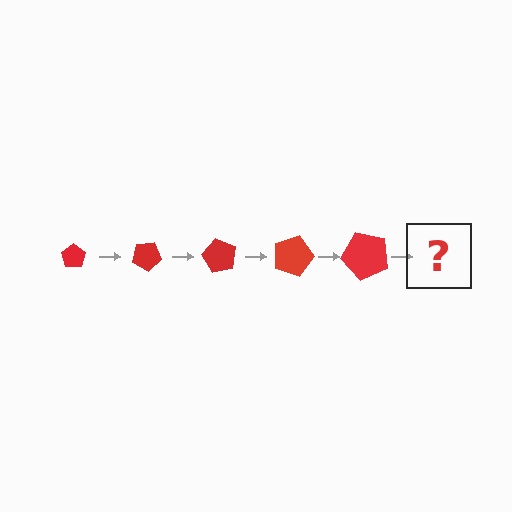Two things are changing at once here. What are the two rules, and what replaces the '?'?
The two rules are that the pentagon grows larger each step and it rotates 30 degrees each step. The '?' should be a pentagon, larger than the previous one and rotated 150 degrees from the start.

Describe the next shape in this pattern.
It should be a pentagon, larger than the previous one and rotated 150 degrees from the start.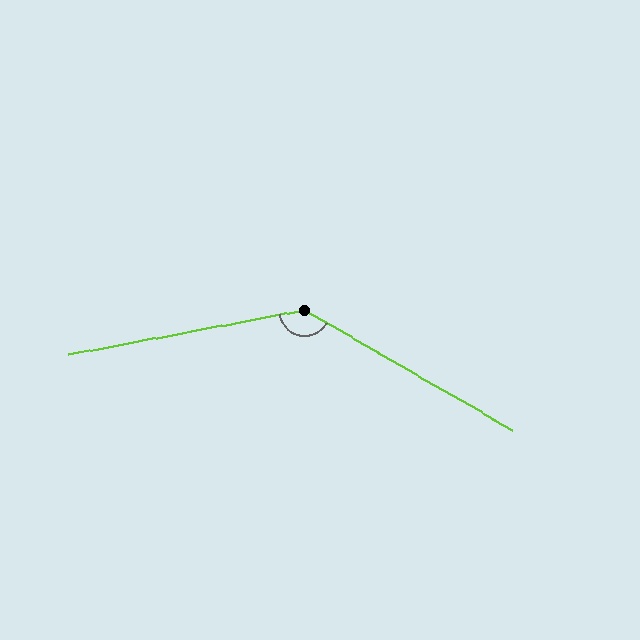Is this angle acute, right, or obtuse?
It is obtuse.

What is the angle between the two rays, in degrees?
Approximately 139 degrees.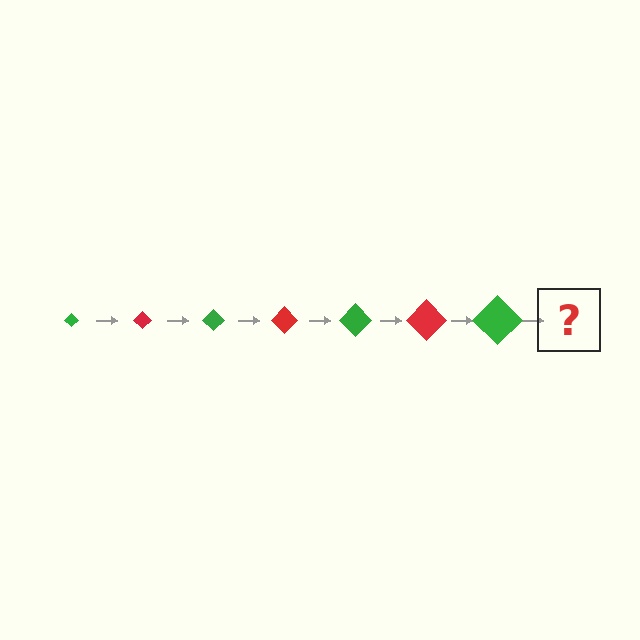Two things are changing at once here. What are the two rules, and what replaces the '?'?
The two rules are that the diamond grows larger each step and the color cycles through green and red. The '?' should be a red diamond, larger than the previous one.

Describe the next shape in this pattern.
It should be a red diamond, larger than the previous one.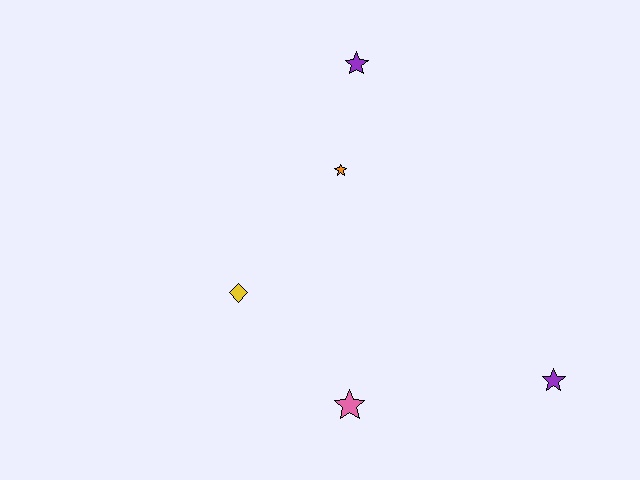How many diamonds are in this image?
There is 1 diamond.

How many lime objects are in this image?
There are no lime objects.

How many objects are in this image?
There are 5 objects.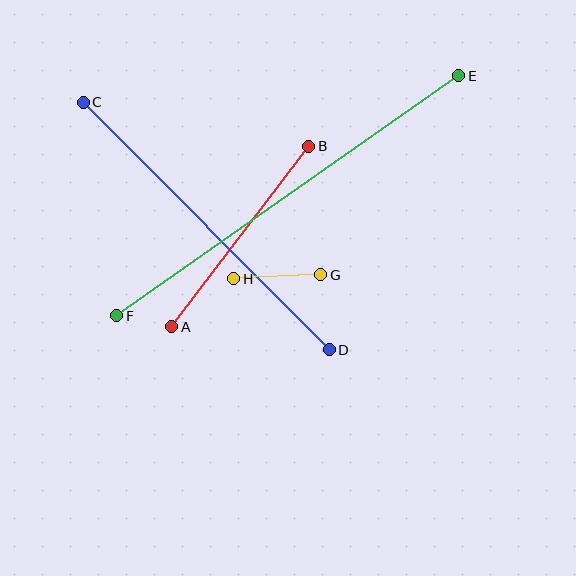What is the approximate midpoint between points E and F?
The midpoint is at approximately (288, 196) pixels.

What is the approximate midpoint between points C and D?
The midpoint is at approximately (206, 226) pixels.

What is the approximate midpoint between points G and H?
The midpoint is at approximately (277, 277) pixels.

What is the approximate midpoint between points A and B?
The midpoint is at approximately (240, 236) pixels.